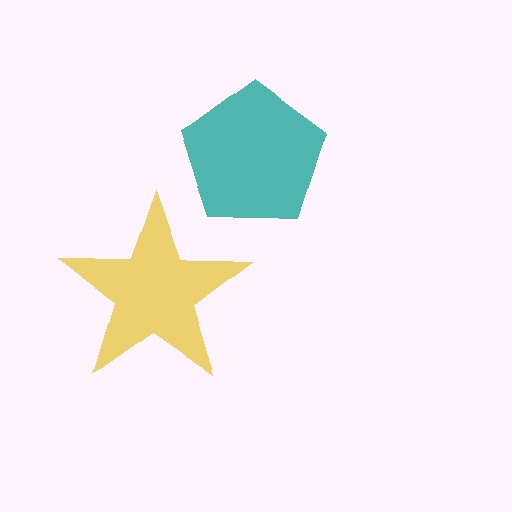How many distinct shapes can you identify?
There are 2 distinct shapes: a yellow star, a teal pentagon.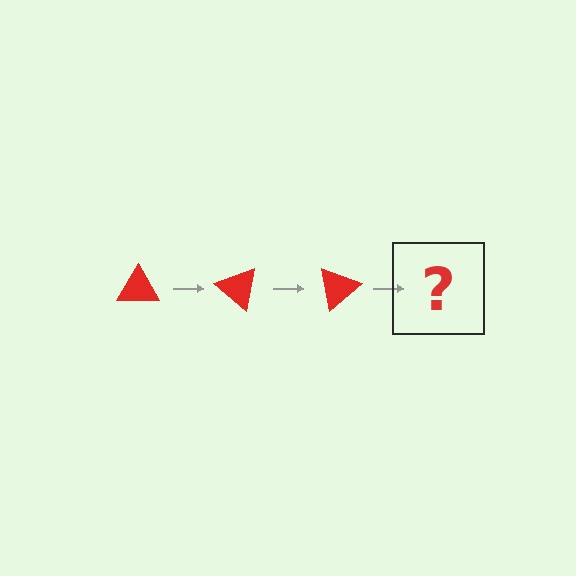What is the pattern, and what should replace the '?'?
The pattern is that the triangle rotates 40 degrees each step. The '?' should be a red triangle rotated 120 degrees.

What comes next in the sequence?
The next element should be a red triangle rotated 120 degrees.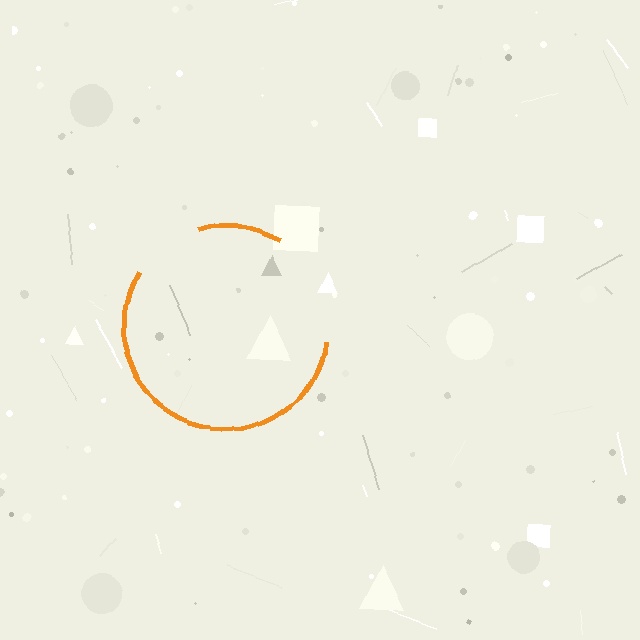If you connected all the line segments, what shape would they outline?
They would outline a circle.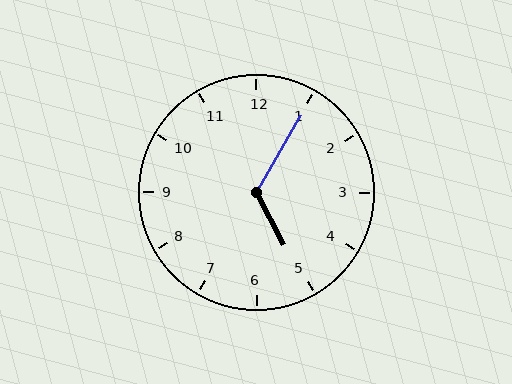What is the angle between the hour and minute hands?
Approximately 122 degrees.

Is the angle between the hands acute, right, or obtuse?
It is obtuse.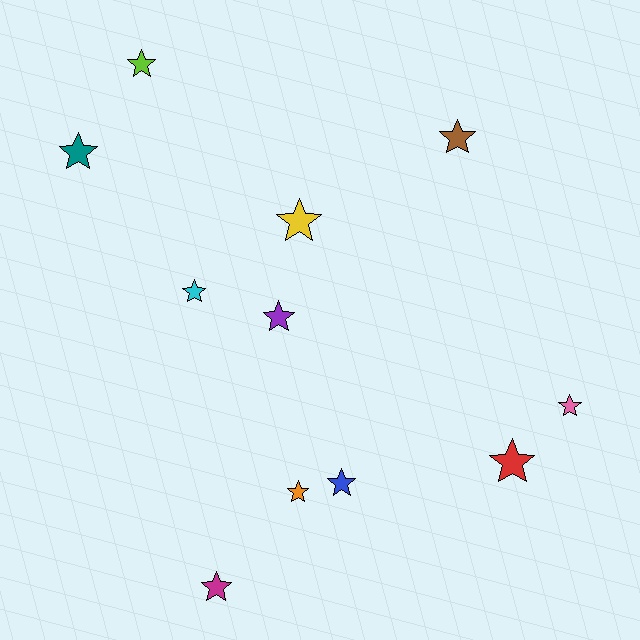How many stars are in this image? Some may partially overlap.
There are 11 stars.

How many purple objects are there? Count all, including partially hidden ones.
There is 1 purple object.